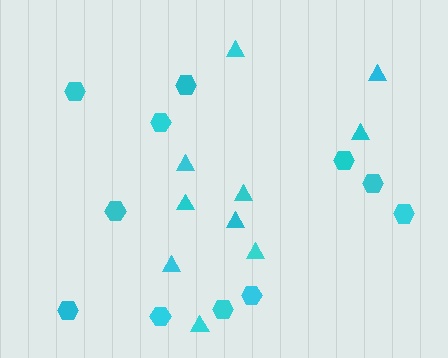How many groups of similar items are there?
There are 2 groups: one group of triangles (10) and one group of hexagons (11).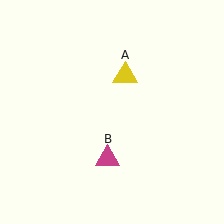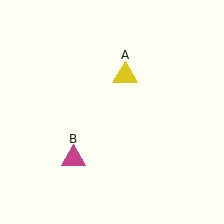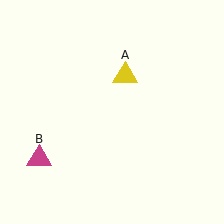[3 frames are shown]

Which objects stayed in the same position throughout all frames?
Yellow triangle (object A) remained stationary.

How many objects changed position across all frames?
1 object changed position: magenta triangle (object B).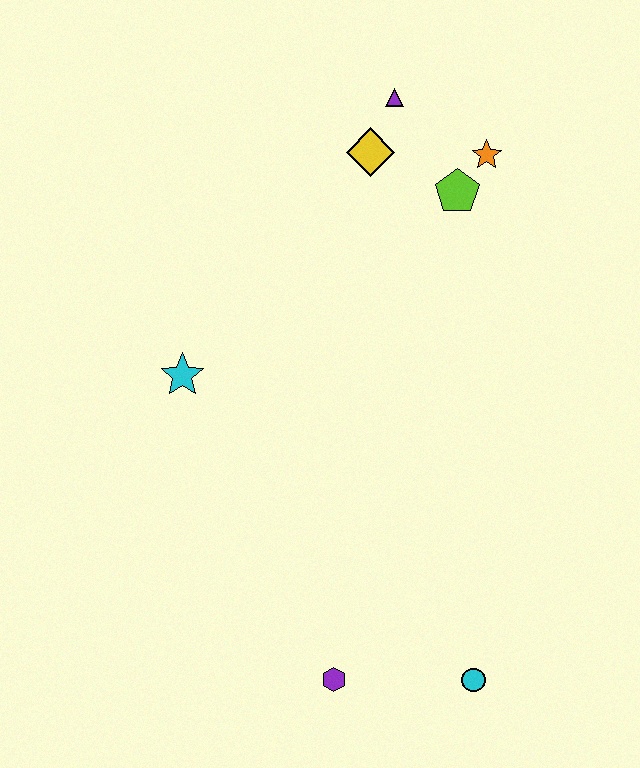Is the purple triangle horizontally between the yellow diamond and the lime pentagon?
Yes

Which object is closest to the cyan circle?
The purple hexagon is closest to the cyan circle.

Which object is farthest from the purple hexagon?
The purple triangle is farthest from the purple hexagon.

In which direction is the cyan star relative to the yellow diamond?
The cyan star is below the yellow diamond.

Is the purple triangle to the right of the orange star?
No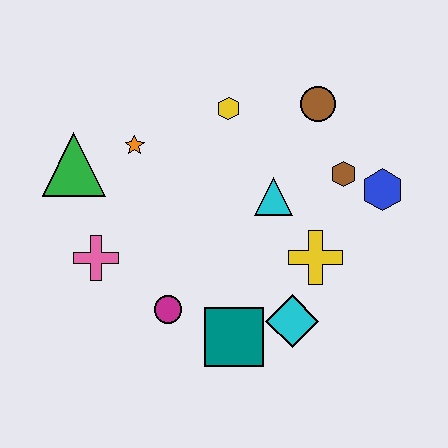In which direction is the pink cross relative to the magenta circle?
The pink cross is to the left of the magenta circle.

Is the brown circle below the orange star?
No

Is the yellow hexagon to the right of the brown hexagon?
No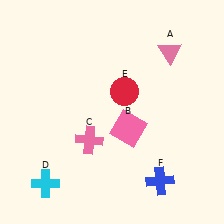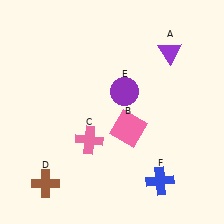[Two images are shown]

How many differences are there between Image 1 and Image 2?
There are 3 differences between the two images.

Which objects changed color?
A changed from pink to purple. D changed from cyan to brown. E changed from red to purple.